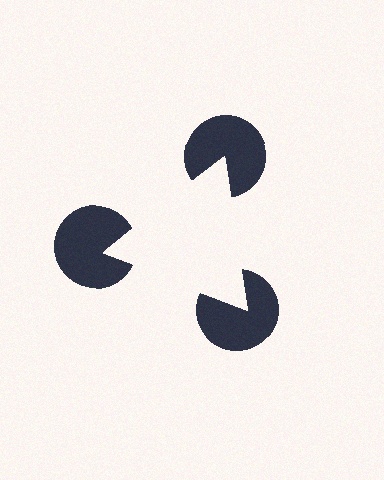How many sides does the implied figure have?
3 sides.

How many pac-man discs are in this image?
There are 3 — one at each vertex of the illusory triangle.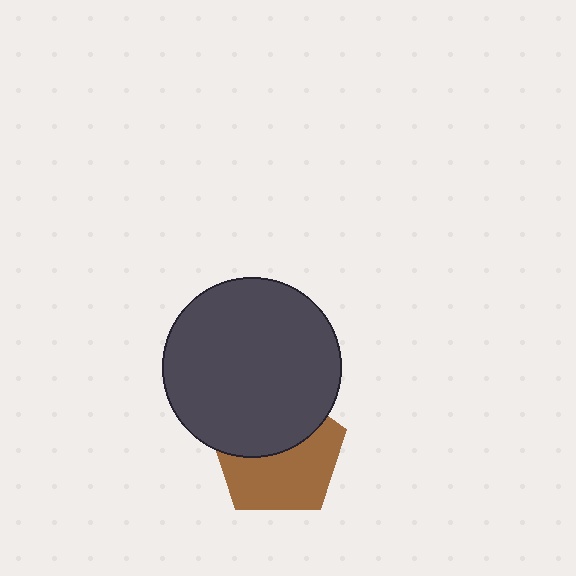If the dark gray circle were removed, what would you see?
You would see the complete brown pentagon.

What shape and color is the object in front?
The object in front is a dark gray circle.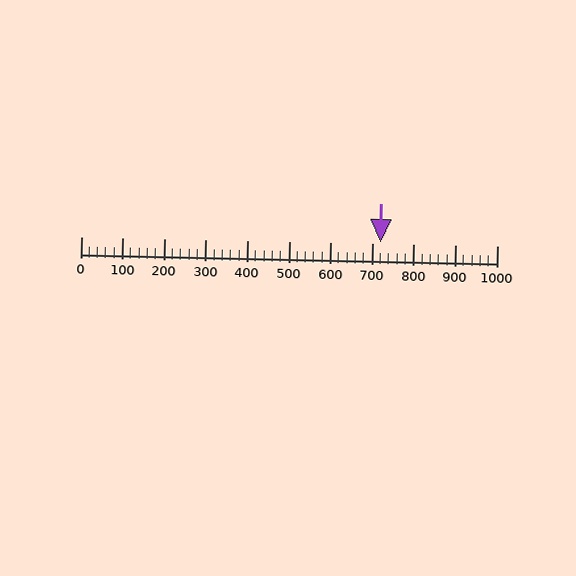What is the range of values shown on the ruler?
The ruler shows values from 0 to 1000.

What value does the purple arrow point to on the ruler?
The purple arrow points to approximately 720.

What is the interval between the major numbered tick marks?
The major tick marks are spaced 100 units apart.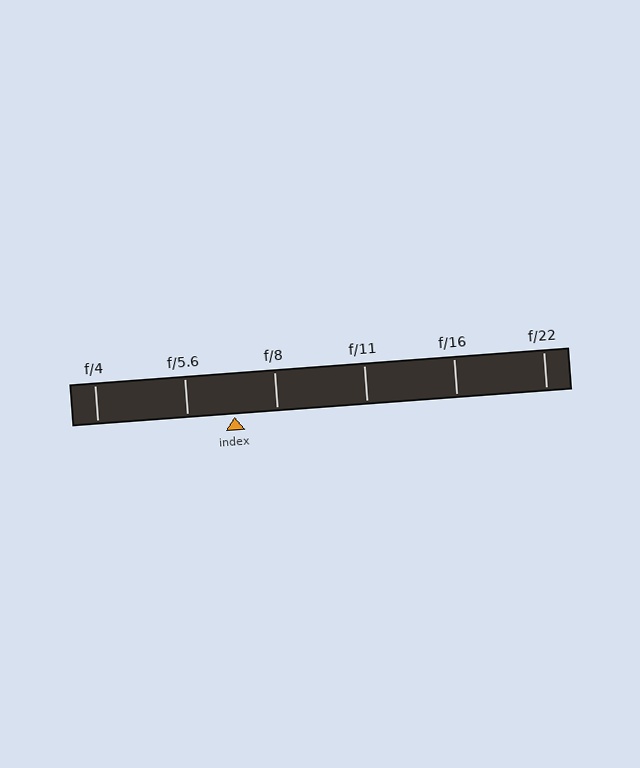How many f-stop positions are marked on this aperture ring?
There are 6 f-stop positions marked.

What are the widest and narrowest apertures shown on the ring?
The widest aperture shown is f/4 and the narrowest is f/22.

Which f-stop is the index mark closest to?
The index mark is closest to f/8.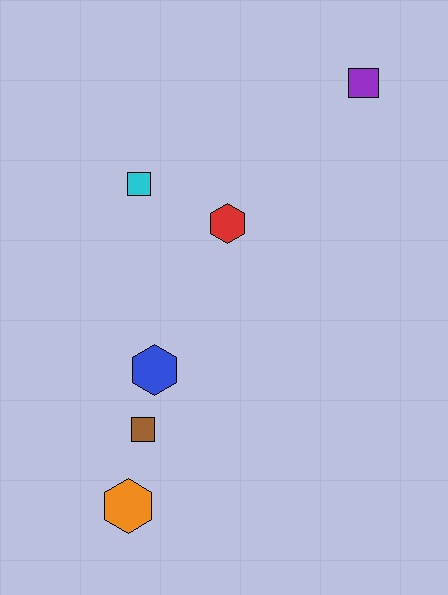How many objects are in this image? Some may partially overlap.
There are 6 objects.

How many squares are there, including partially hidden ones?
There are 3 squares.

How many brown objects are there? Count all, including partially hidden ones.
There is 1 brown object.